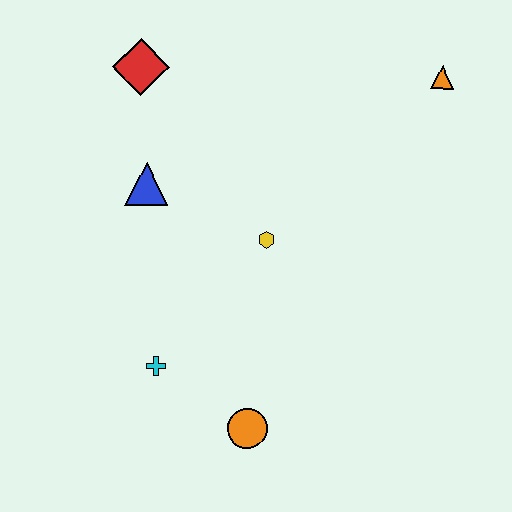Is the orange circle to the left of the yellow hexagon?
Yes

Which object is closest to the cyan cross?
The orange circle is closest to the cyan cross.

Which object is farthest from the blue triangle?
The orange triangle is farthest from the blue triangle.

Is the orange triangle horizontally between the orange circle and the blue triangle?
No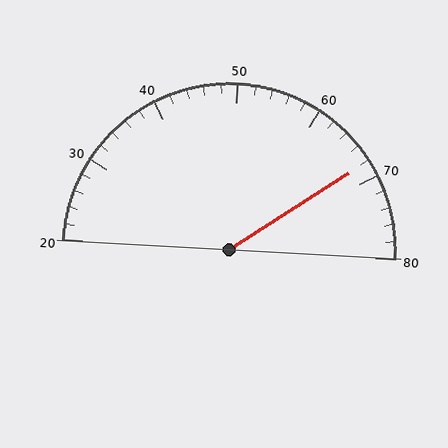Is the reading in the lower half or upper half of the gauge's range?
The reading is in the upper half of the range (20 to 80).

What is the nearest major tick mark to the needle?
The nearest major tick mark is 70.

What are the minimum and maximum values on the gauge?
The gauge ranges from 20 to 80.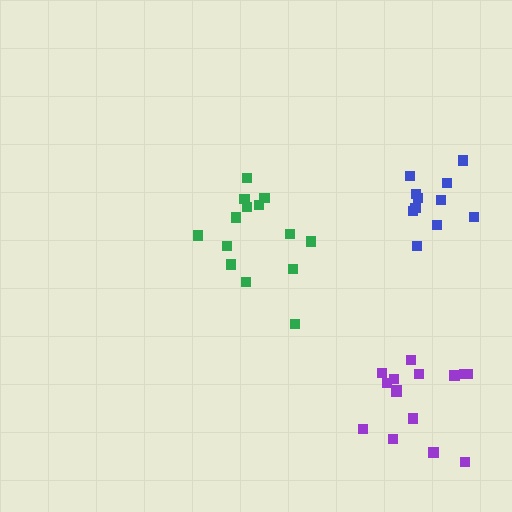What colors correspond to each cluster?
The clusters are colored: blue, green, purple.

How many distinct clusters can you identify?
There are 3 distinct clusters.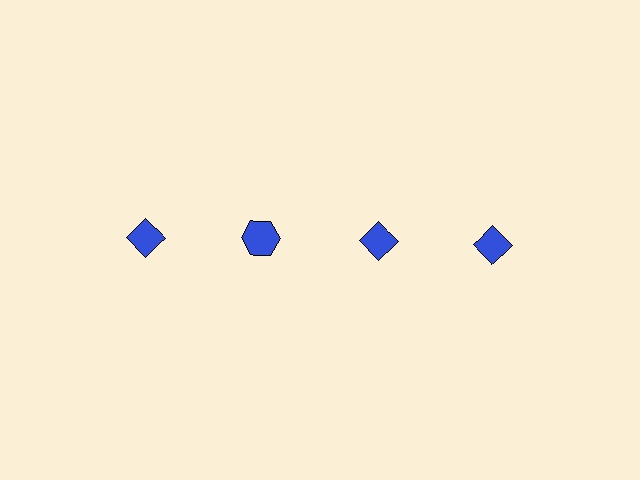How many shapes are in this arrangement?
There are 4 shapes arranged in a grid pattern.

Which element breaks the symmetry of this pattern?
The blue hexagon in the top row, second from left column breaks the symmetry. All other shapes are blue diamonds.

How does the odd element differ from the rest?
It has a different shape: hexagon instead of diamond.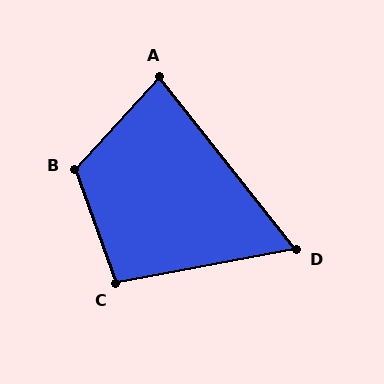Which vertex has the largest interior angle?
B, at approximately 118 degrees.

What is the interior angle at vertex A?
Approximately 81 degrees (acute).